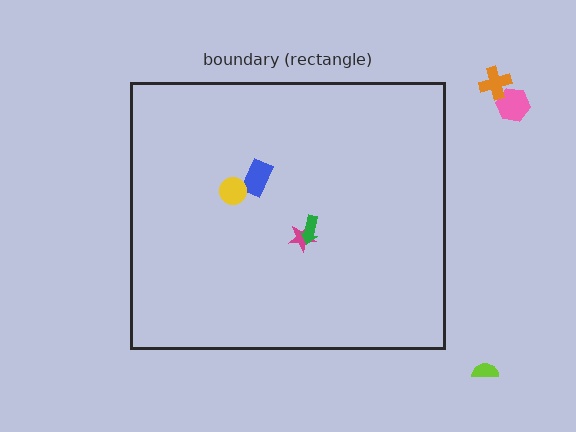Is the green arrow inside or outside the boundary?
Inside.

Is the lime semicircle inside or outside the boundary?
Outside.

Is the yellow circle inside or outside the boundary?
Inside.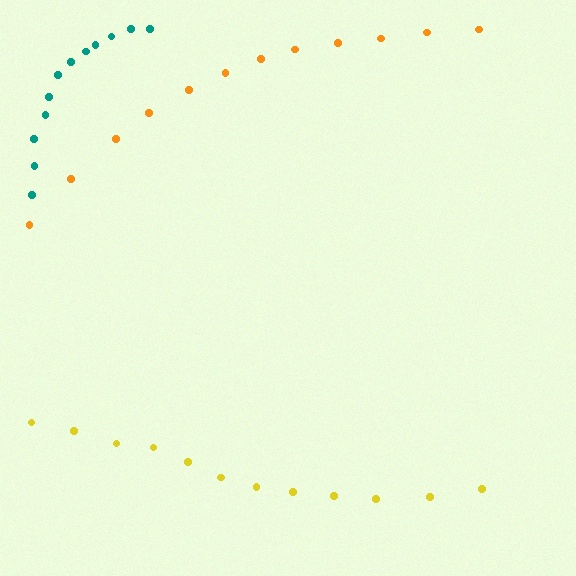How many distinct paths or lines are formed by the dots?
There are 3 distinct paths.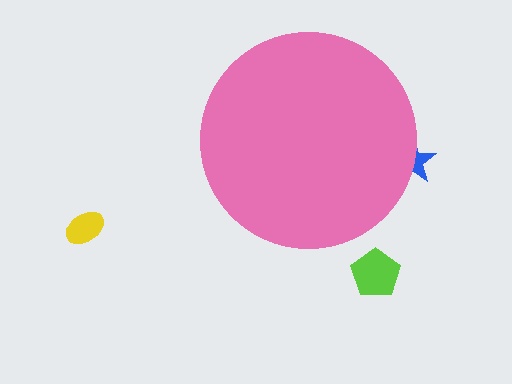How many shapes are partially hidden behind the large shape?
1 shape is partially hidden.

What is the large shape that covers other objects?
A pink circle.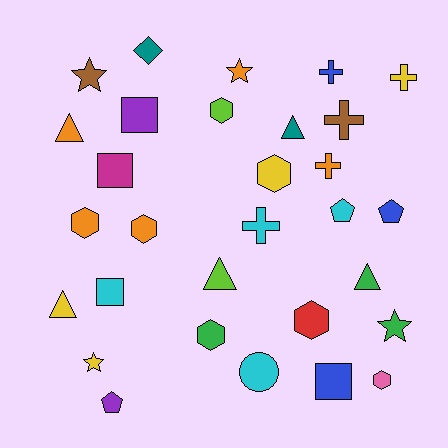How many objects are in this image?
There are 30 objects.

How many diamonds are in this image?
There is 1 diamond.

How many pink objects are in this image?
There is 1 pink object.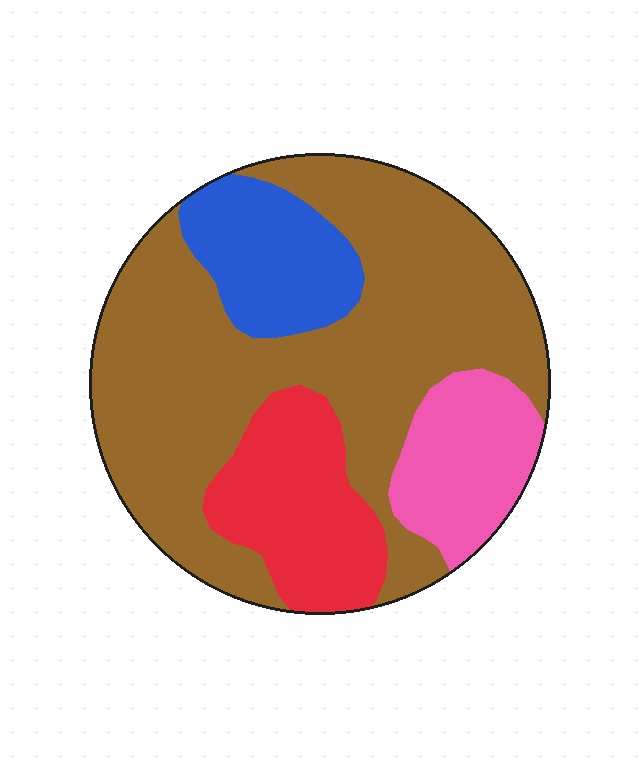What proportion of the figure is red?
Red covers around 15% of the figure.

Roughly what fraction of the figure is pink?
Pink takes up about one eighth (1/8) of the figure.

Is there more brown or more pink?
Brown.